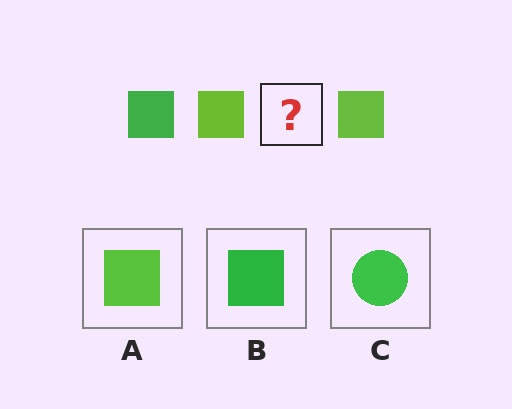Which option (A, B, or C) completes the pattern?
B.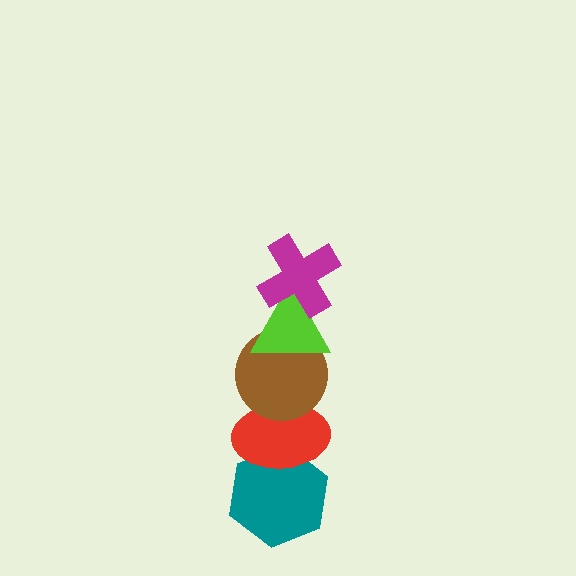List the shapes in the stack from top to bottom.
From top to bottom: the magenta cross, the lime triangle, the brown circle, the red ellipse, the teal hexagon.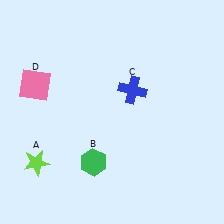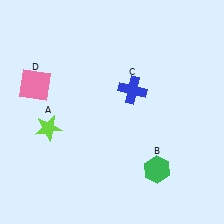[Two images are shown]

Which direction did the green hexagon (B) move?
The green hexagon (B) moved right.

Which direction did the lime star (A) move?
The lime star (A) moved up.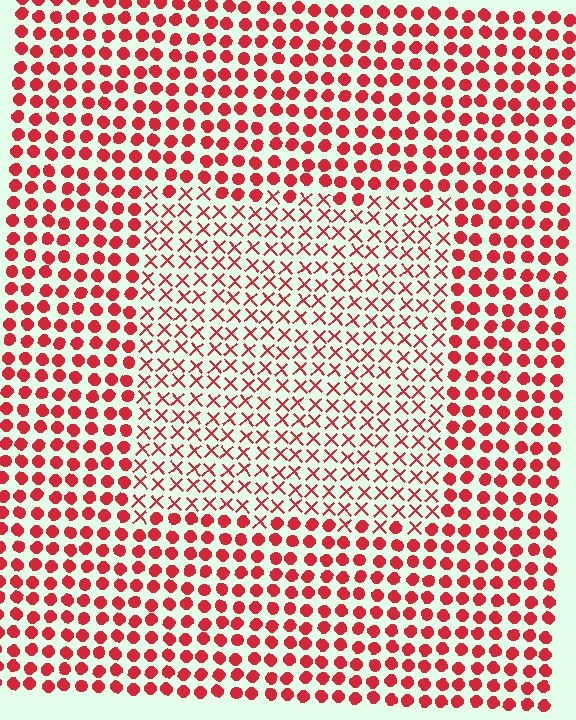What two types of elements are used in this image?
The image uses X marks inside the rectangle region and circles outside it.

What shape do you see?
I see a rectangle.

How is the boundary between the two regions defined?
The boundary is defined by a change in element shape: X marks inside vs. circles outside. All elements share the same color and spacing.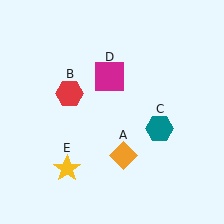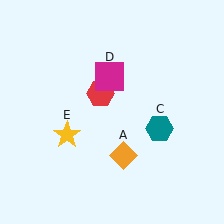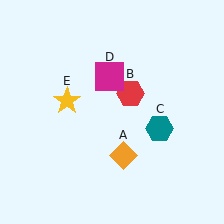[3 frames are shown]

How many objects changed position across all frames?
2 objects changed position: red hexagon (object B), yellow star (object E).